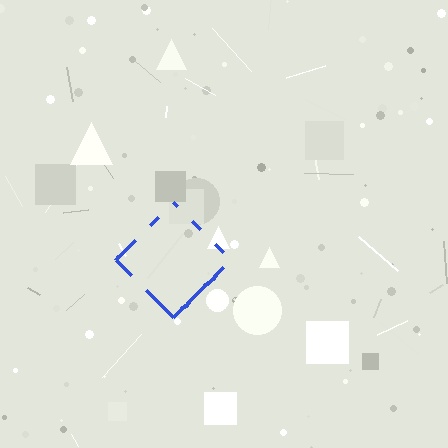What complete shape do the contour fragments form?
The contour fragments form a diamond.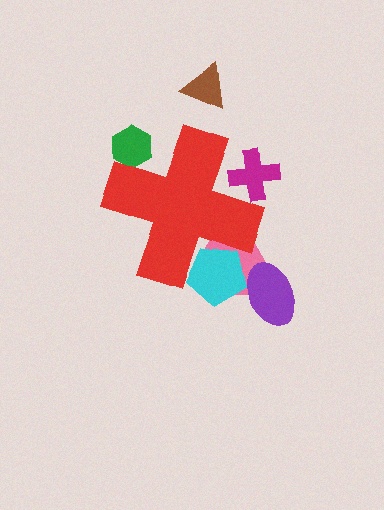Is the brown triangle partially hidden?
No, the brown triangle is fully visible.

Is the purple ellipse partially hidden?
No, the purple ellipse is fully visible.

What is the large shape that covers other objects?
A red cross.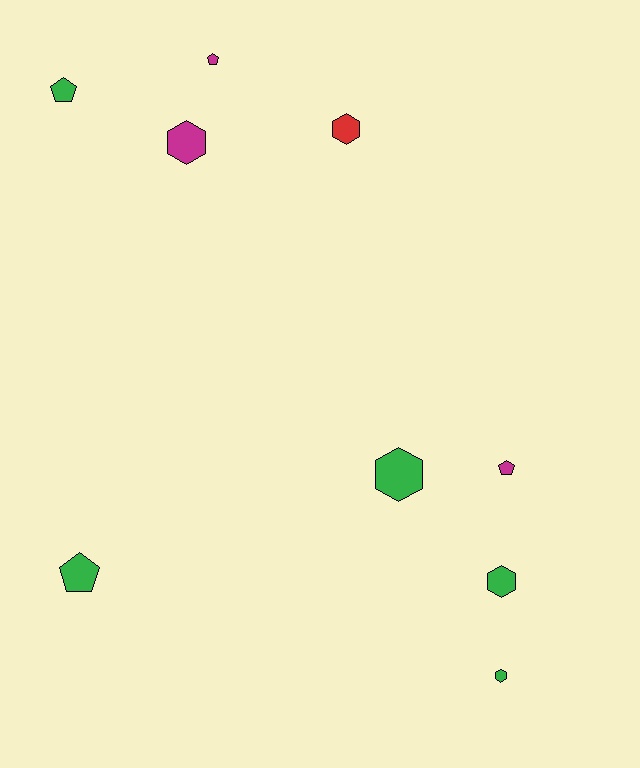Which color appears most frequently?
Green, with 5 objects.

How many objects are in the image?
There are 9 objects.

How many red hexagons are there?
There is 1 red hexagon.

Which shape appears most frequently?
Hexagon, with 5 objects.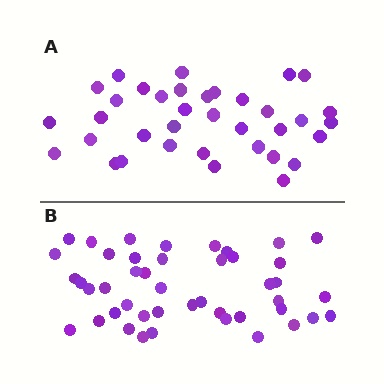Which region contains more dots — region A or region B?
Region B (the bottom region) has more dots.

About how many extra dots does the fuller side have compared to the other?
Region B has roughly 8 or so more dots than region A.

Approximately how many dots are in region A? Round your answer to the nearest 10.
About 40 dots. (The exact count is 36, which rounds to 40.)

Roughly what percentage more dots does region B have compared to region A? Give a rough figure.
About 25% more.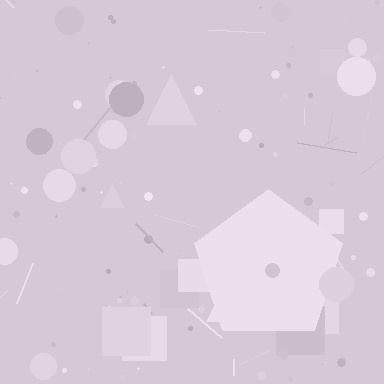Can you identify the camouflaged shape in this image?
The camouflaged shape is a pentagon.